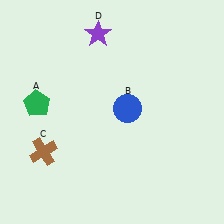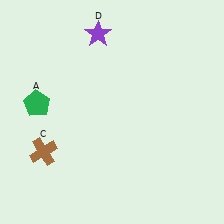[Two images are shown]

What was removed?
The blue circle (B) was removed in Image 2.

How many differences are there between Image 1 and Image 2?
There is 1 difference between the two images.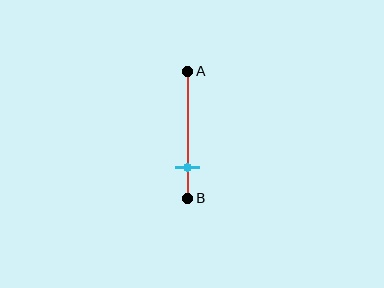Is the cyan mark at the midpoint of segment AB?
No, the mark is at about 75% from A, not at the 50% midpoint.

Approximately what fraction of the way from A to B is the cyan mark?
The cyan mark is approximately 75% of the way from A to B.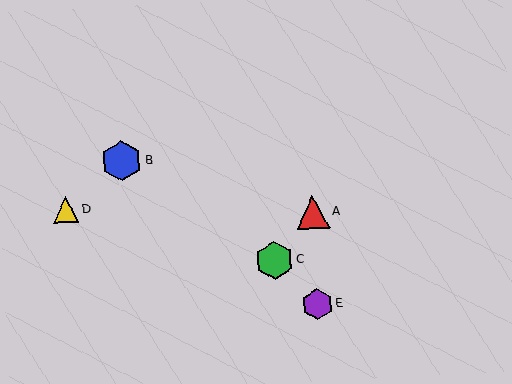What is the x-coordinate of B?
Object B is at x≈122.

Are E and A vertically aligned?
Yes, both are at x≈317.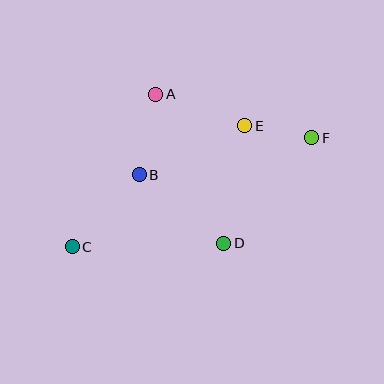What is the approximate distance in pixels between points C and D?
The distance between C and D is approximately 152 pixels.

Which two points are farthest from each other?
Points C and F are farthest from each other.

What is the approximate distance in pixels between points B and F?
The distance between B and F is approximately 176 pixels.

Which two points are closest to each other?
Points E and F are closest to each other.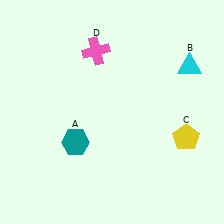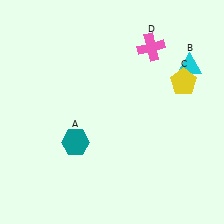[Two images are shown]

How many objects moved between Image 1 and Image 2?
2 objects moved between the two images.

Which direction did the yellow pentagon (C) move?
The yellow pentagon (C) moved up.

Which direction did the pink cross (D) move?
The pink cross (D) moved right.